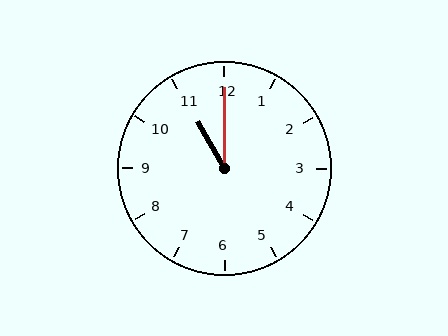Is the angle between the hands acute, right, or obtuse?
It is acute.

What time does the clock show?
11:00.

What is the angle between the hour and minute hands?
Approximately 30 degrees.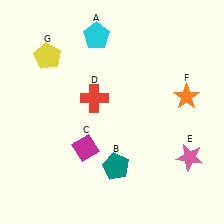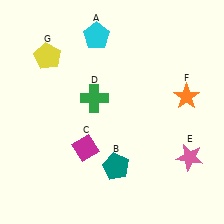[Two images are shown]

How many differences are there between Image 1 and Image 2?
There is 1 difference between the two images.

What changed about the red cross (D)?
In Image 1, D is red. In Image 2, it changed to green.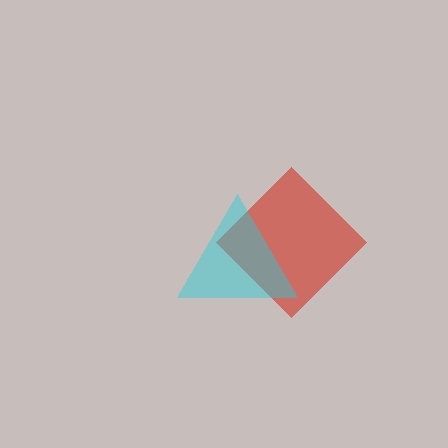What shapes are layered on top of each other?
The layered shapes are: a red diamond, a cyan triangle.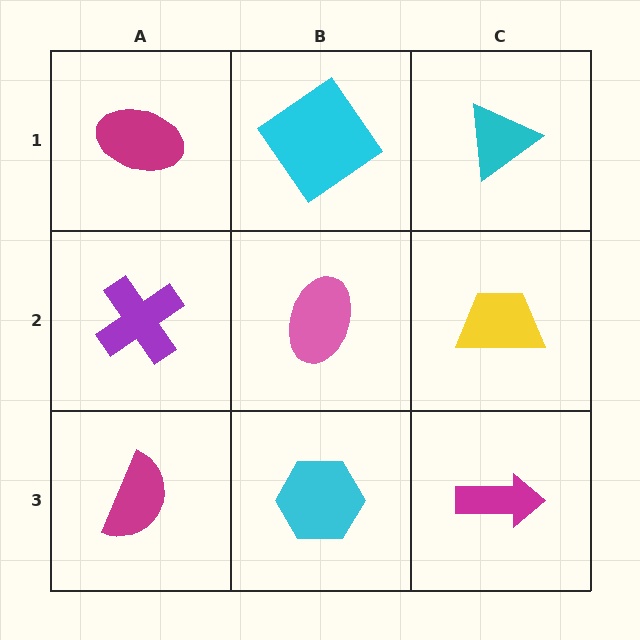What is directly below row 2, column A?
A magenta semicircle.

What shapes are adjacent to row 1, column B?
A pink ellipse (row 2, column B), a magenta ellipse (row 1, column A), a cyan triangle (row 1, column C).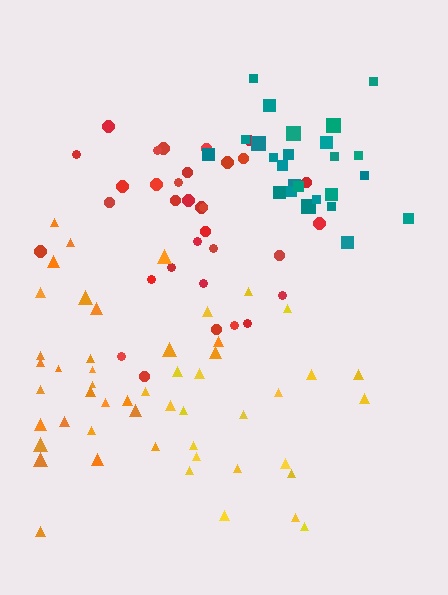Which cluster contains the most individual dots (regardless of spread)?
Red (33).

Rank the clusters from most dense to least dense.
teal, red, orange, yellow.